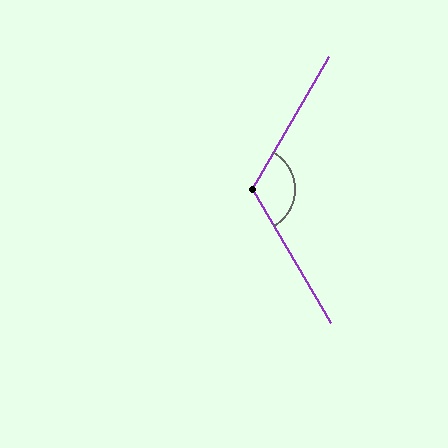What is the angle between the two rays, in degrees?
Approximately 120 degrees.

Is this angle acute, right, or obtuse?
It is obtuse.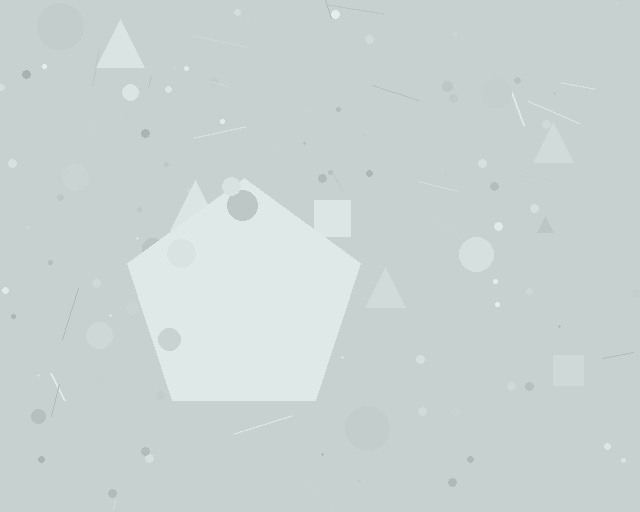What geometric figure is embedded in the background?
A pentagon is embedded in the background.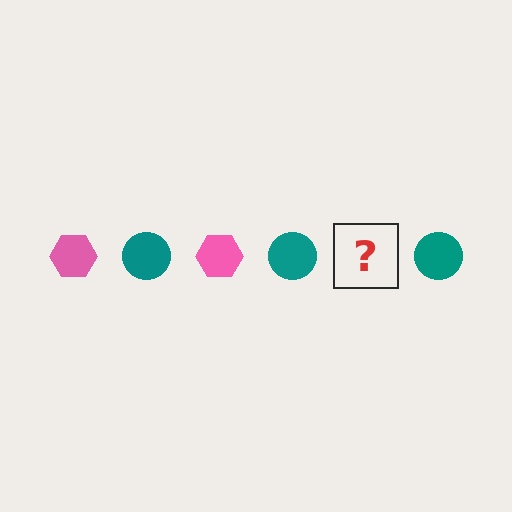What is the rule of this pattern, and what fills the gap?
The rule is that the pattern alternates between pink hexagon and teal circle. The gap should be filled with a pink hexagon.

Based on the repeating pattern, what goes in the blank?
The blank should be a pink hexagon.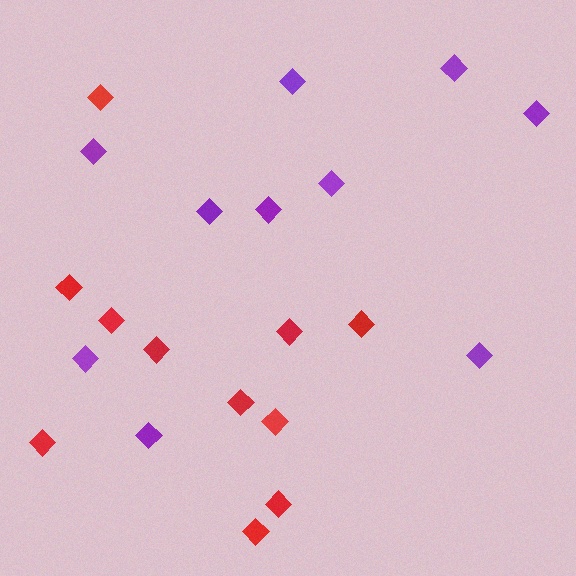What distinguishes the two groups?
There are 2 groups: one group of red diamonds (11) and one group of purple diamonds (10).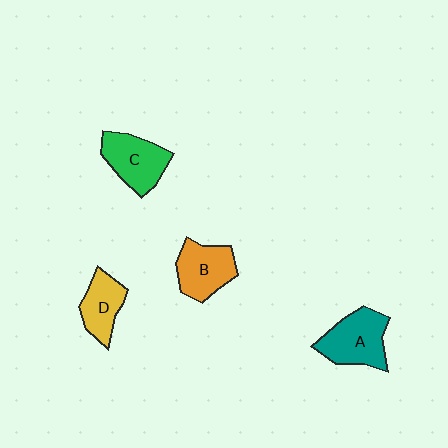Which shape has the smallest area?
Shape D (yellow).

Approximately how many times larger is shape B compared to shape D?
Approximately 1.2 times.